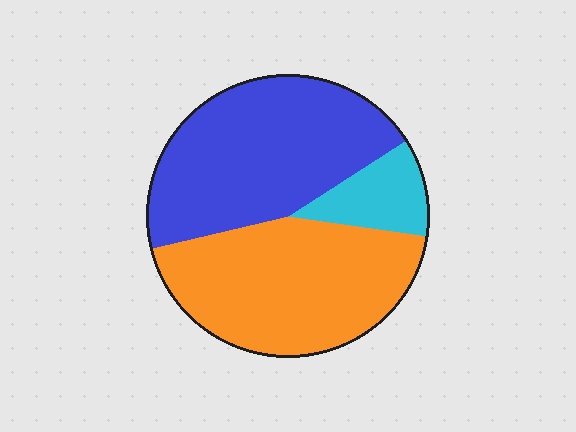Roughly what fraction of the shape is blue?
Blue takes up between a quarter and a half of the shape.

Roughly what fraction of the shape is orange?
Orange covers roughly 45% of the shape.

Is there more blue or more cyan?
Blue.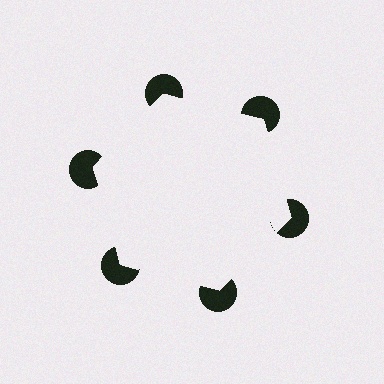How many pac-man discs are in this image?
There are 6 — one at each vertex of the illusory hexagon.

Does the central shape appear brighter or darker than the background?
It typically appears slightly brighter than the background, even though no actual brightness change is drawn.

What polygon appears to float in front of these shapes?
An illusory hexagon — its edges are inferred from the aligned wedge cuts in the pac-man discs, not physically drawn.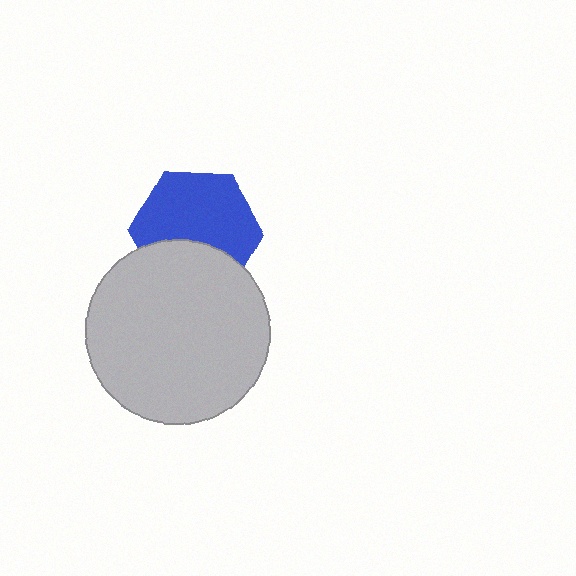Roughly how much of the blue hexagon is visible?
Most of it is visible (roughly 65%).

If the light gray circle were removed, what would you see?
You would see the complete blue hexagon.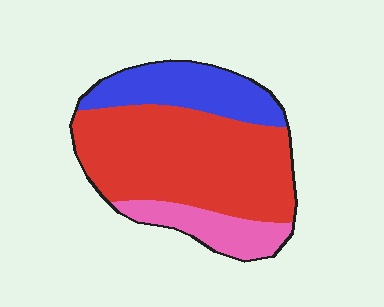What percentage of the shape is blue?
Blue covers roughly 25% of the shape.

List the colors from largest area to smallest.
From largest to smallest: red, blue, pink.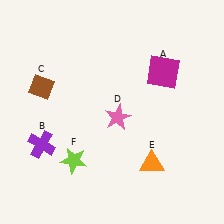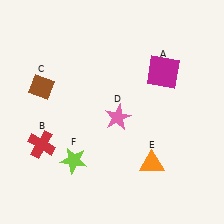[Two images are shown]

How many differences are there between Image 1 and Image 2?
There is 1 difference between the two images.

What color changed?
The cross (B) changed from purple in Image 1 to red in Image 2.